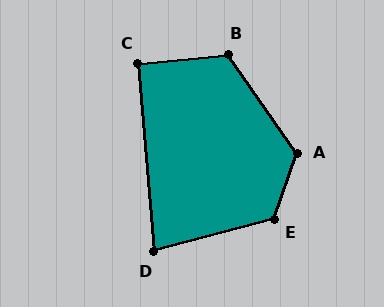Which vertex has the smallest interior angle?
D, at approximately 80 degrees.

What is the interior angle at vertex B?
Approximately 120 degrees (obtuse).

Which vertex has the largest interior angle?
A, at approximately 126 degrees.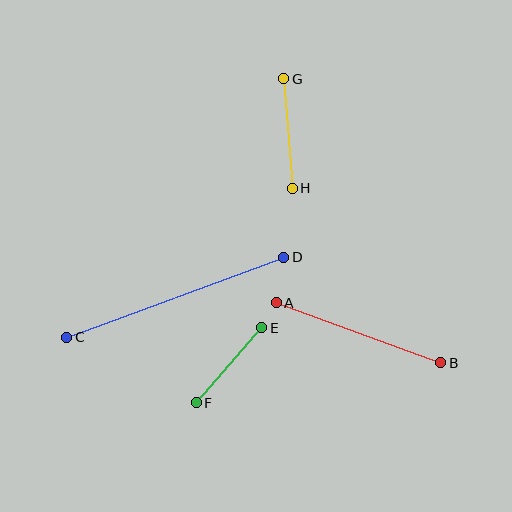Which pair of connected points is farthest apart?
Points C and D are farthest apart.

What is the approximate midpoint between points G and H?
The midpoint is at approximately (288, 134) pixels.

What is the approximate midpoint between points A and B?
The midpoint is at approximately (359, 333) pixels.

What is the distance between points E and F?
The distance is approximately 100 pixels.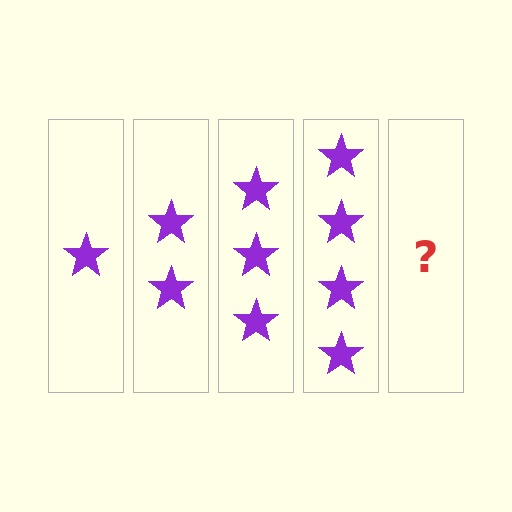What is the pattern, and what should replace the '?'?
The pattern is that each step adds one more star. The '?' should be 5 stars.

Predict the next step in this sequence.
The next step is 5 stars.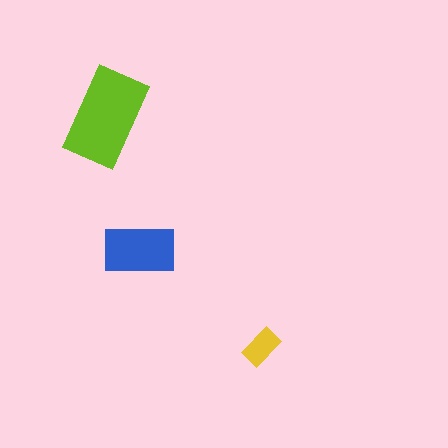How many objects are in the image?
There are 3 objects in the image.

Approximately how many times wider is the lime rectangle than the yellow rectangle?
About 2.5 times wider.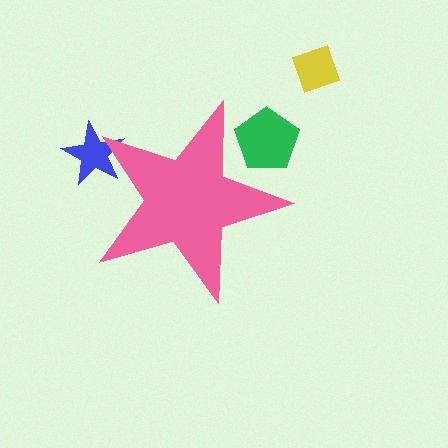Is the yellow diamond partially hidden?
No, the yellow diamond is fully visible.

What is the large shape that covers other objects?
A pink star.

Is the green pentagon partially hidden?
Yes, the green pentagon is partially hidden behind the pink star.